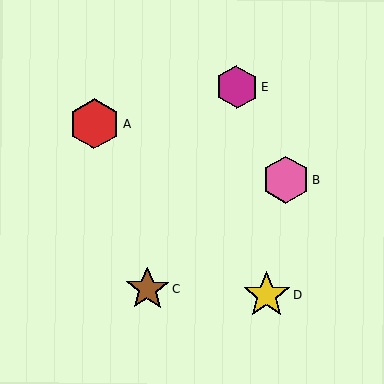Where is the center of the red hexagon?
The center of the red hexagon is at (94, 124).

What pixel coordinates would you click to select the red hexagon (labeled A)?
Click at (94, 124) to select the red hexagon A.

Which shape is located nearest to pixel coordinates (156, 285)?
The brown star (labeled C) at (147, 289) is nearest to that location.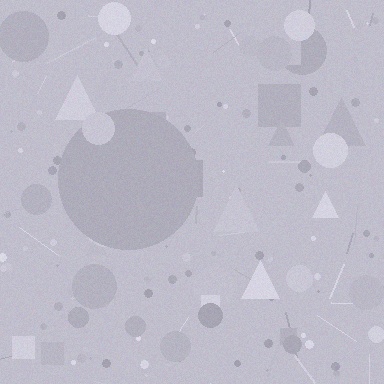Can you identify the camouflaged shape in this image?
The camouflaged shape is a circle.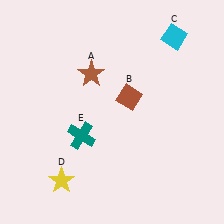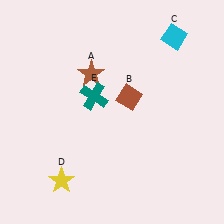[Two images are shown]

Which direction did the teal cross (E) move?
The teal cross (E) moved up.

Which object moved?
The teal cross (E) moved up.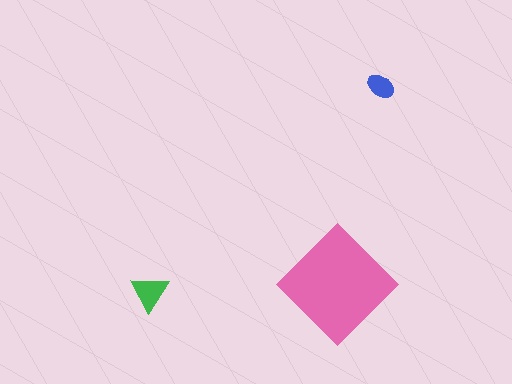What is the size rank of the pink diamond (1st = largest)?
1st.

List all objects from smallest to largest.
The blue ellipse, the green triangle, the pink diamond.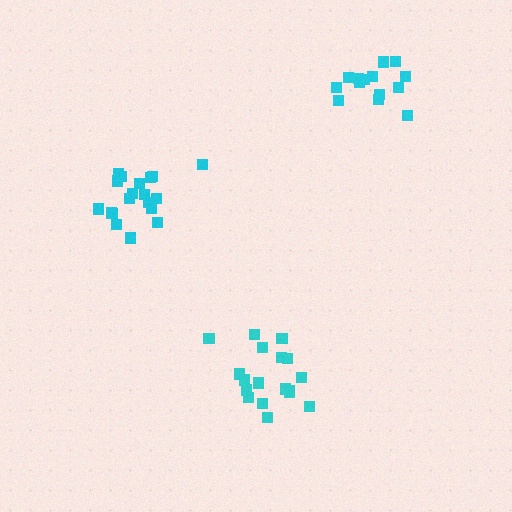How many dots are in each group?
Group 1: 14 dots, Group 2: 19 dots, Group 3: 18 dots (51 total).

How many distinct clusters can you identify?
There are 3 distinct clusters.